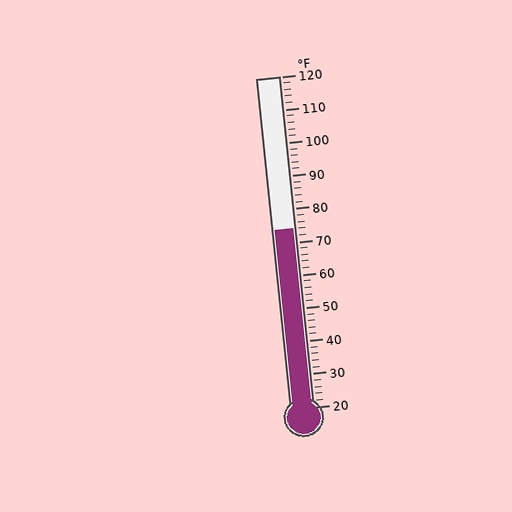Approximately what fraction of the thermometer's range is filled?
The thermometer is filled to approximately 55% of its range.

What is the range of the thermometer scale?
The thermometer scale ranges from 20°F to 120°F.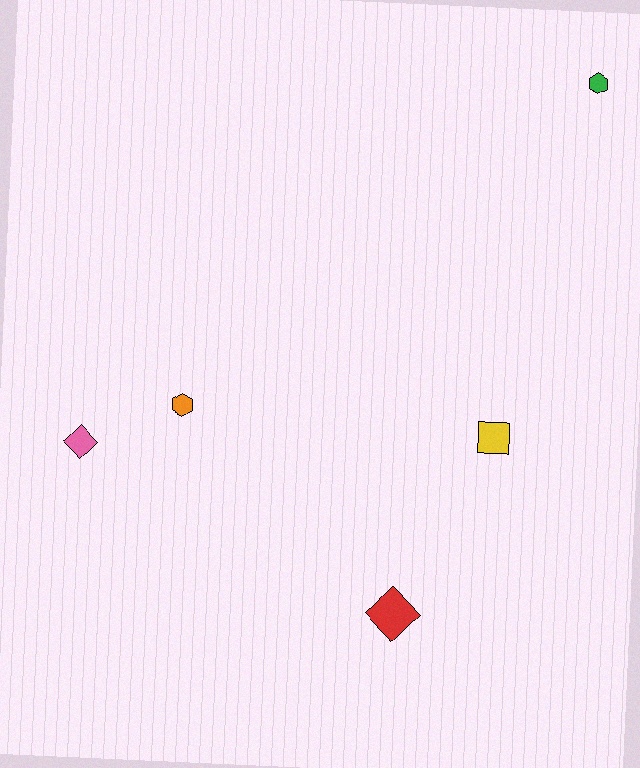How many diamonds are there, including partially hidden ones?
There are 2 diamonds.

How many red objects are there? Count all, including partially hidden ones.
There is 1 red object.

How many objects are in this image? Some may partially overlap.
There are 5 objects.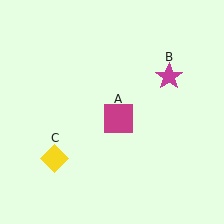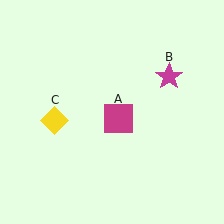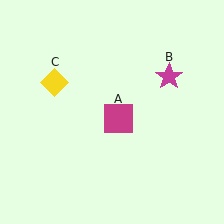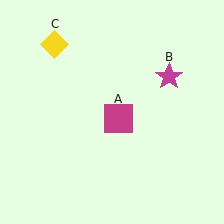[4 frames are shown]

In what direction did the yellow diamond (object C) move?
The yellow diamond (object C) moved up.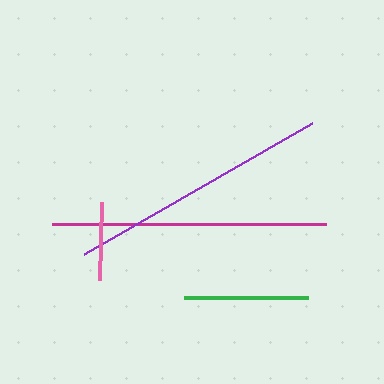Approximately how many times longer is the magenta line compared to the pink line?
The magenta line is approximately 3.5 times the length of the pink line.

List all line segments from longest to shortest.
From longest to shortest: magenta, purple, green, pink.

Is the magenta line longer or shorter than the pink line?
The magenta line is longer than the pink line.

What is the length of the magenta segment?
The magenta segment is approximately 273 pixels long.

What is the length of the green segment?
The green segment is approximately 124 pixels long.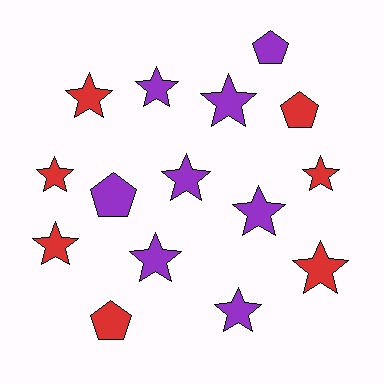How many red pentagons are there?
There are 2 red pentagons.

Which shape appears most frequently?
Star, with 11 objects.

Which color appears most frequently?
Purple, with 8 objects.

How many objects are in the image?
There are 15 objects.